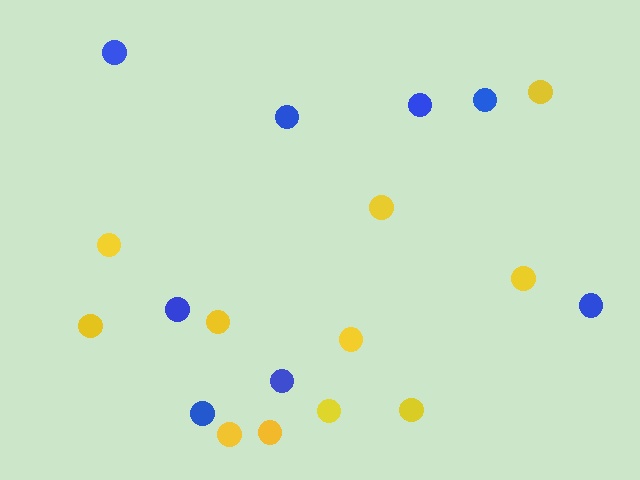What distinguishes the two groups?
There are 2 groups: one group of yellow circles (11) and one group of blue circles (8).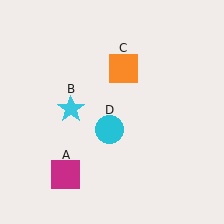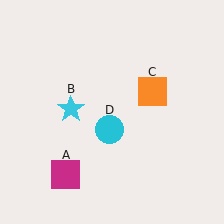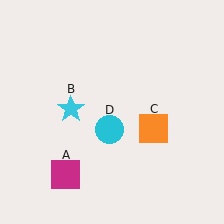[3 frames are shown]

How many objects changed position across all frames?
1 object changed position: orange square (object C).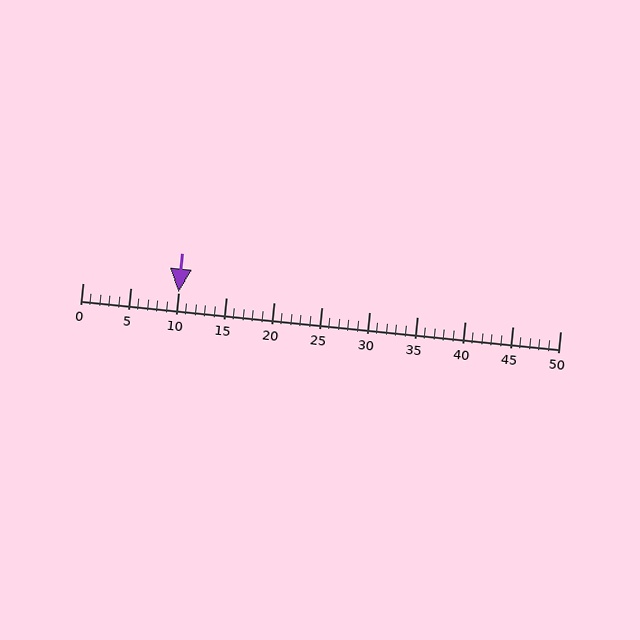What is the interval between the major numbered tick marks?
The major tick marks are spaced 5 units apart.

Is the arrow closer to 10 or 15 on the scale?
The arrow is closer to 10.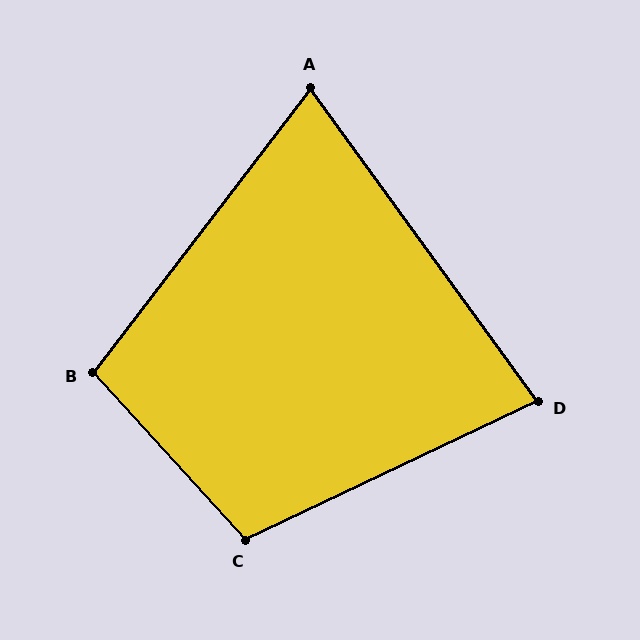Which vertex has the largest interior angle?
C, at approximately 107 degrees.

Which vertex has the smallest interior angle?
A, at approximately 73 degrees.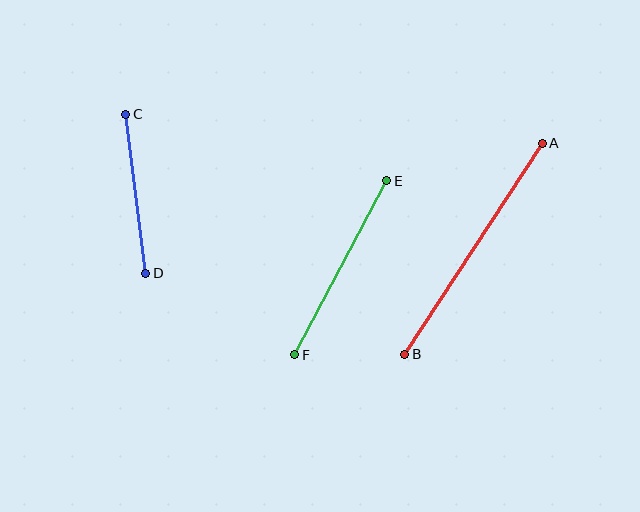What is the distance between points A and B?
The distance is approximately 252 pixels.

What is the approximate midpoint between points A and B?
The midpoint is at approximately (474, 249) pixels.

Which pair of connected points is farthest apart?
Points A and B are farthest apart.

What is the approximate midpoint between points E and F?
The midpoint is at approximately (341, 268) pixels.